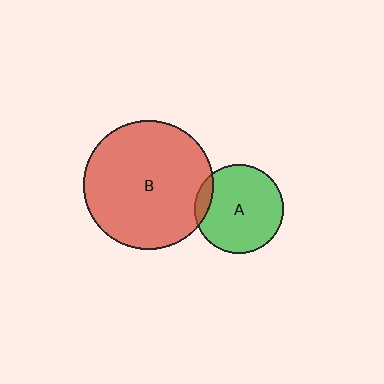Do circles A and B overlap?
Yes.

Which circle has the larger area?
Circle B (red).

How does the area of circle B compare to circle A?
Approximately 2.1 times.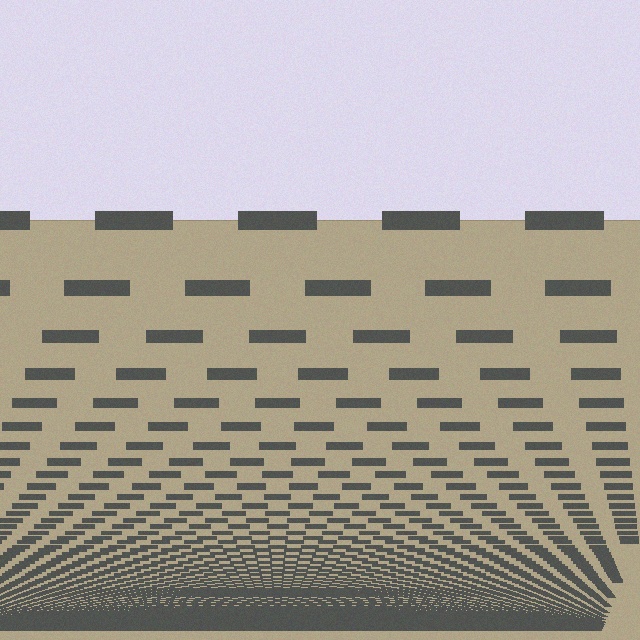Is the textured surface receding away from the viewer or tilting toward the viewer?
The surface appears to tilt toward the viewer. Texture elements get larger and sparser toward the top.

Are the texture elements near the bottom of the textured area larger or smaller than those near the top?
Smaller. The gradient is inverted — elements near the bottom are smaller and denser.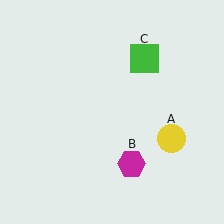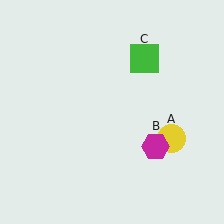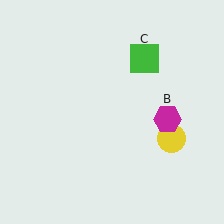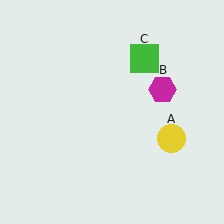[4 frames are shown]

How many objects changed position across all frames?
1 object changed position: magenta hexagon (object B).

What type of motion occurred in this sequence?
The magenta hexagon (object B) rotated counterclockwise around the center of the scene.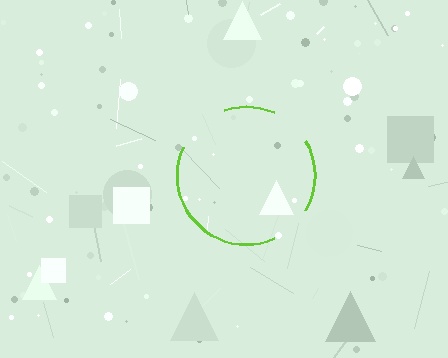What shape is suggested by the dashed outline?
The dashed outline suggests a circle.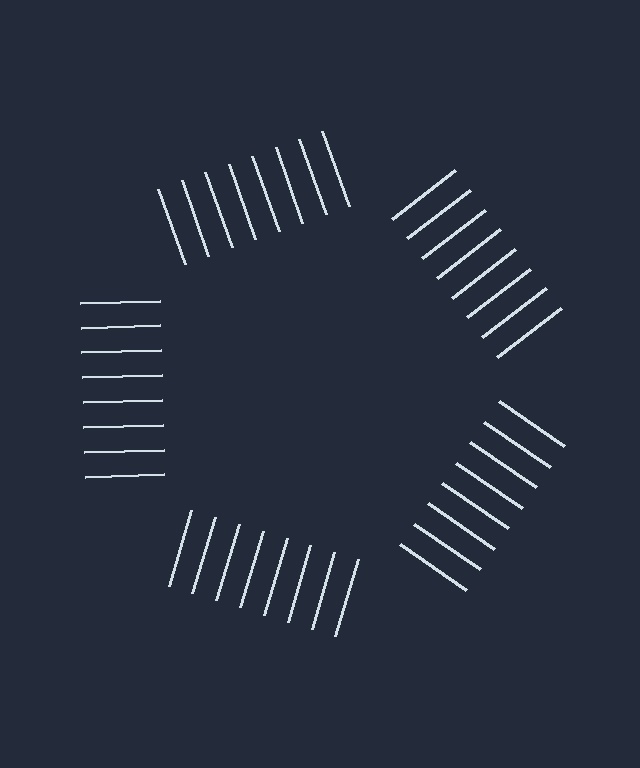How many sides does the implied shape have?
5 sides — the line-ends trace a pentagon.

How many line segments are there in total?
40 — 8 along each of the 5 edges.